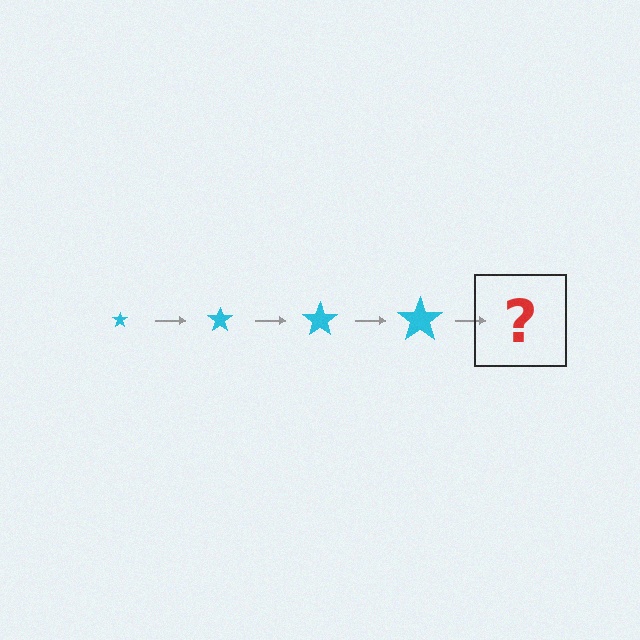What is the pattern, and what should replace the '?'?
The pattern is that the star gets progressively larger each step. The '?' should be a cyan star, larger than the previous one.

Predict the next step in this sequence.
The next step is a cyan star, larger than the previous one.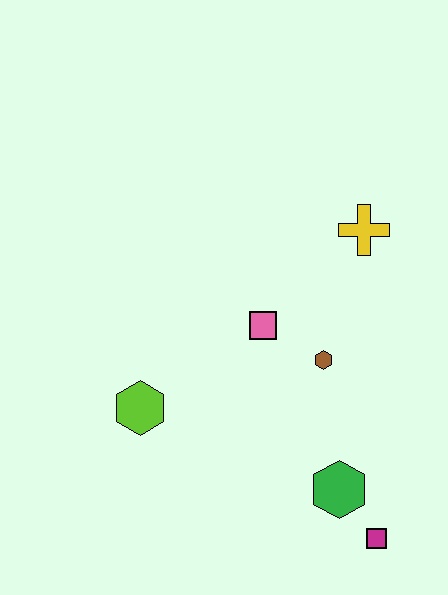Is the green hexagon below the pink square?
Yes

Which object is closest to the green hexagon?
The magenta square is closest to the green hexagon.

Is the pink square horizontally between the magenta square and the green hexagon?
No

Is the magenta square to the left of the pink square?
No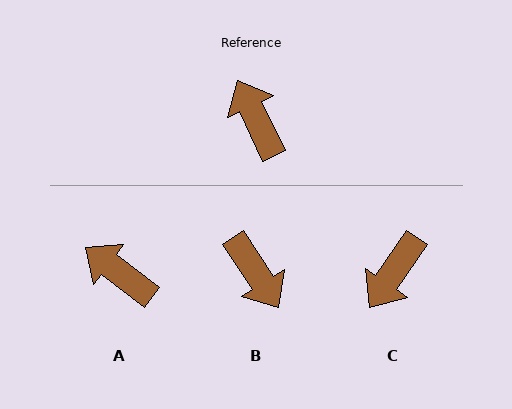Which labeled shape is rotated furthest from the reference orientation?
B, about 173 degrees away.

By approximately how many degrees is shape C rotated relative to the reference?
Approximately 121 degrees counter-clockwise.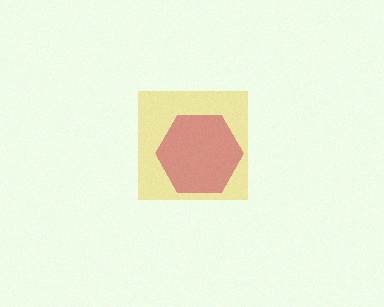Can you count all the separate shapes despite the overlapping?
Yes, there are 2 separate shapes.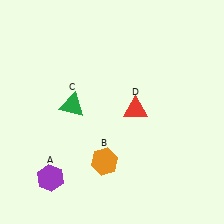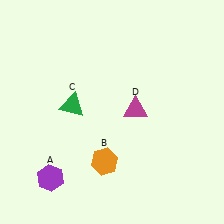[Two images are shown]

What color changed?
The triangle (D) changed from red in Image 1 to magenta in Image 2.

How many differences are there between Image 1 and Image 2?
There is 1 difference between the two images.